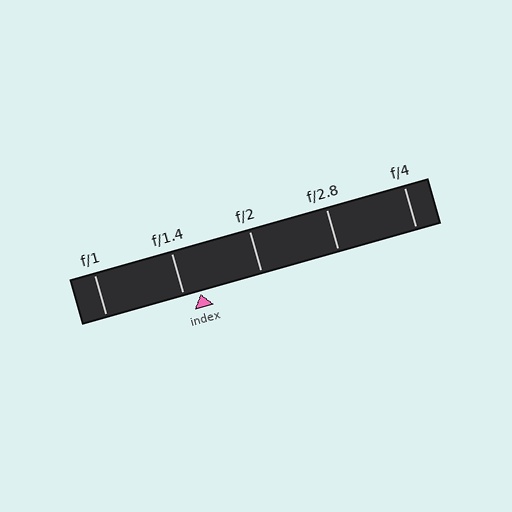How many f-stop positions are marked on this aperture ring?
There are 5 f-stop positions marked.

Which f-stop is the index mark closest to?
The index mark is closest to f/1.4.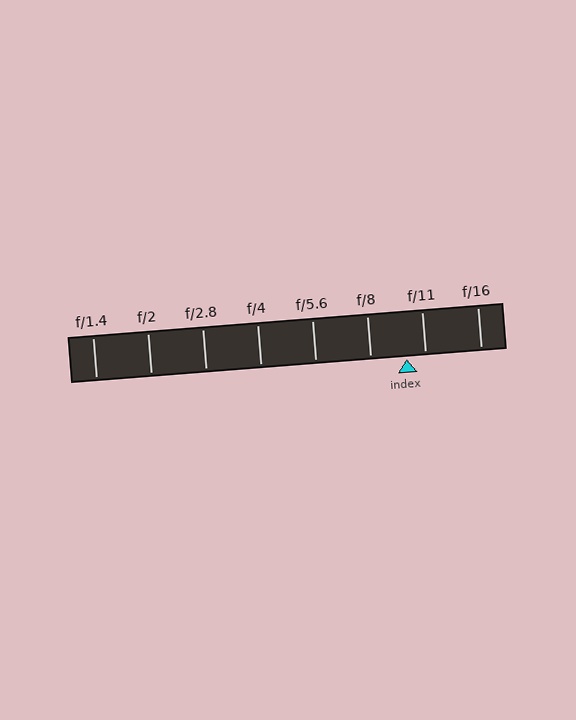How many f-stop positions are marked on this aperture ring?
There are 8 f-stop positions marked.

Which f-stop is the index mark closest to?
The index mark is closest to f/11.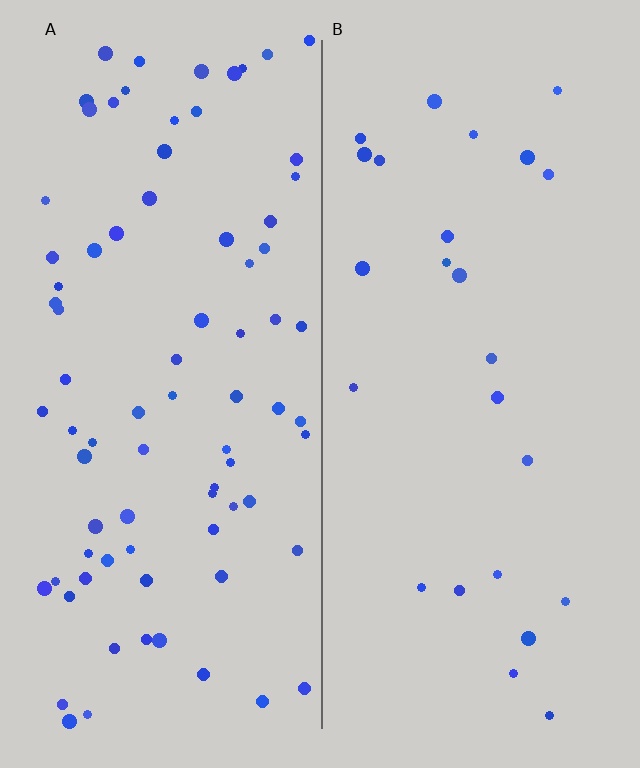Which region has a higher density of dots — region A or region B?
A (the left).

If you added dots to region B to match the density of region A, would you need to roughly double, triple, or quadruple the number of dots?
Approximately triple.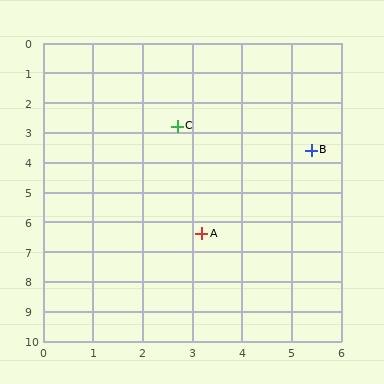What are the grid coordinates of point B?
Point B is at approximately (5.4, 3.6).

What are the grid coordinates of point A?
Point A is at approximately (3.2, 6.4).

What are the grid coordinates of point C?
Point C is at approximately (2.7, 2.8).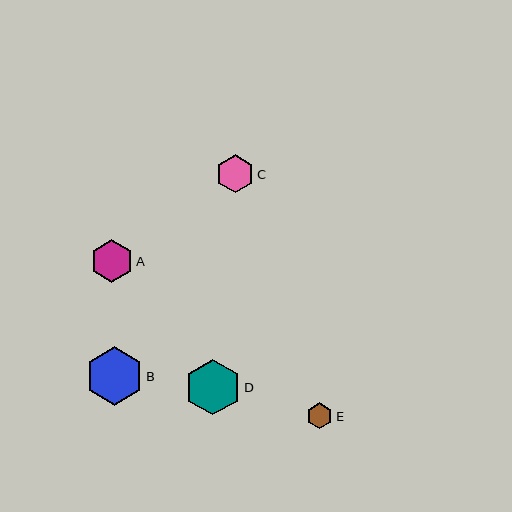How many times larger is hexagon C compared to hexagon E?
Hexagon C is approximately 1.5 times the size of hexagon E.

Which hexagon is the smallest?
Hexagon E is the smallest with a size of approximately 26 pixels.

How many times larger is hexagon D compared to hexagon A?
Hexagon D is approximately 1.3 times the size of hexagon A.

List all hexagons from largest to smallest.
From largest to smallest: B, D, A, C, E.